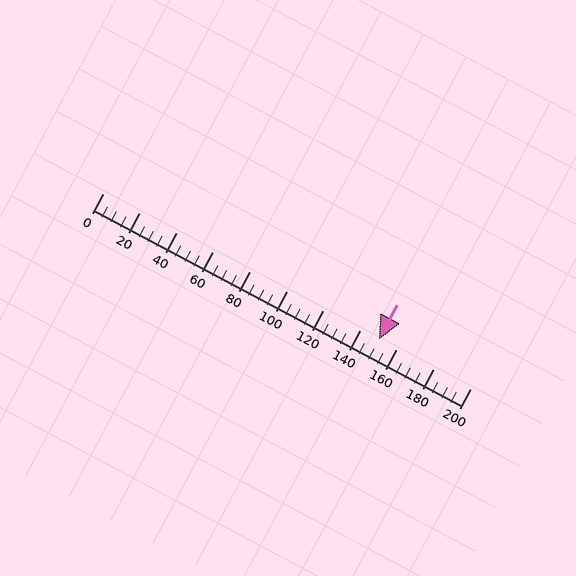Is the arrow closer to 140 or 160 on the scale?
The arrow is closer to 160.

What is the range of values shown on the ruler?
The ruler shows values from 0 to 200.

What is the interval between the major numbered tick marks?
The major tick marks are spaced 20 units apart.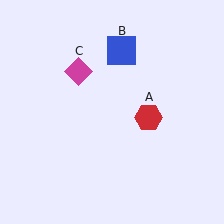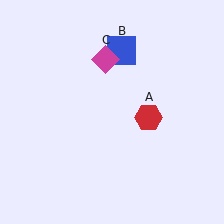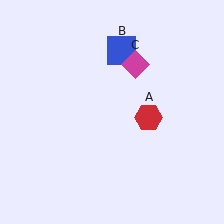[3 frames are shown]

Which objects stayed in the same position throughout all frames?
Red hexagon (object A) and blue square (object B) remained stationary.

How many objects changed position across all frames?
1 object changed position: magenta diamond (object C).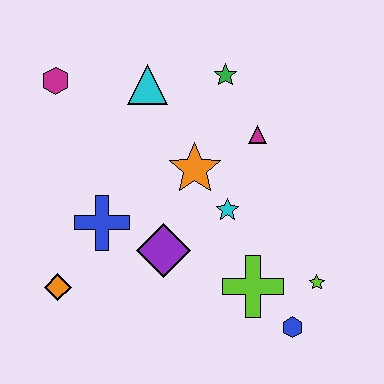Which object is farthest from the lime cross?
The magenta hexagon is farthest from the lime cross.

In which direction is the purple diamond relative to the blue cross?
The purple diamond is to the right of the blue cross.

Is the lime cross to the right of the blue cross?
Yes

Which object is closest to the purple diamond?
The blue cross is closest to the purple diamond.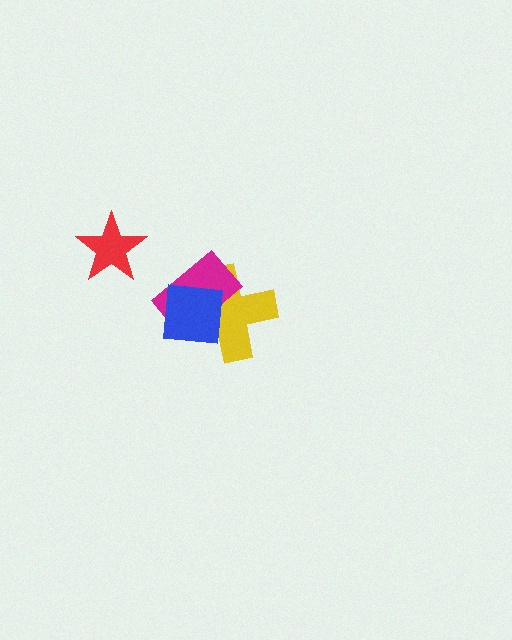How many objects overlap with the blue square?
2 objects overlap with the blue square.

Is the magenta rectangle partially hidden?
Yes, it is partially covered by another shape.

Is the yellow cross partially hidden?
Yes, it is partially covered by another shape.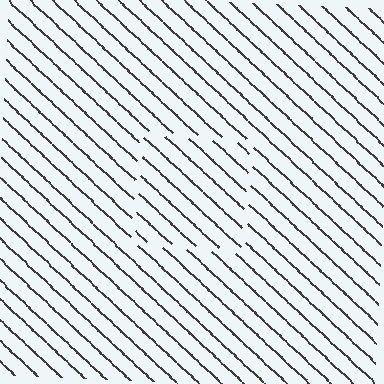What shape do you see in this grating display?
An illusory square. The interior of the shape contains the same grating, shifted by half a period — the contour is defined by the phase discontinuity where line-ends from the inner and outer gratings abut.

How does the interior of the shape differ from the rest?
The interior of the shape contains the same grating, shifted by half a period — the contour is defined by the phase discontinuity where line-ends from the inner and outer gratings abut.